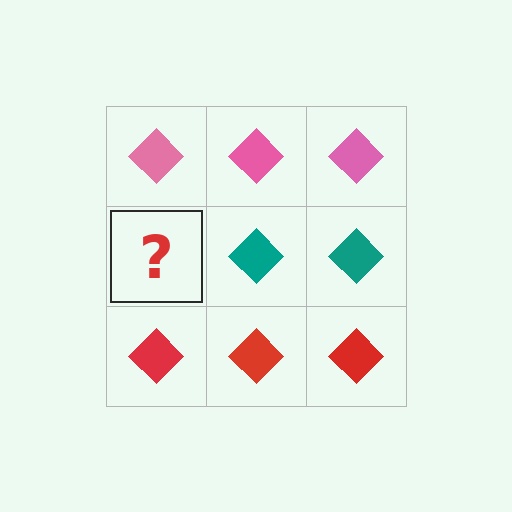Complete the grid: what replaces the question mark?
The question mark should be replaced with a teal diamond.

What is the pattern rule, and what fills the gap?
The rule is that each row has a consistent color. The gap should be filled with a teal diamond.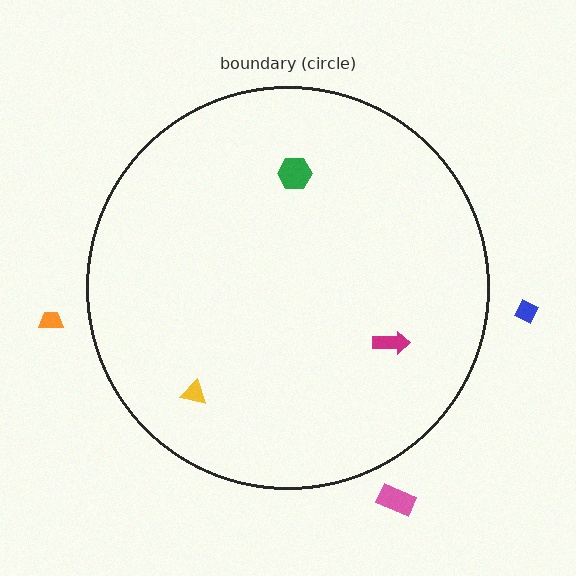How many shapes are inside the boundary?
3 inside, 3 outside.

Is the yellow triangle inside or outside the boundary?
Inside.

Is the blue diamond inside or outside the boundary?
Outside.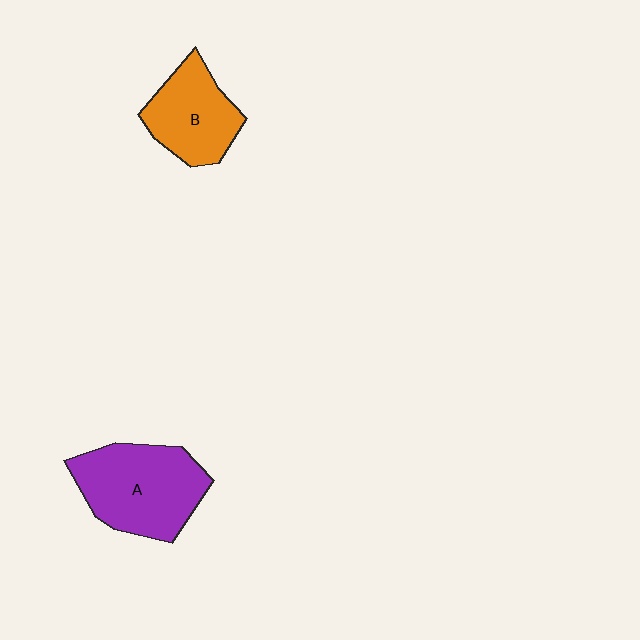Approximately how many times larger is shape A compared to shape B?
Approximately 1.4 times.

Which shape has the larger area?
Shape A (purple).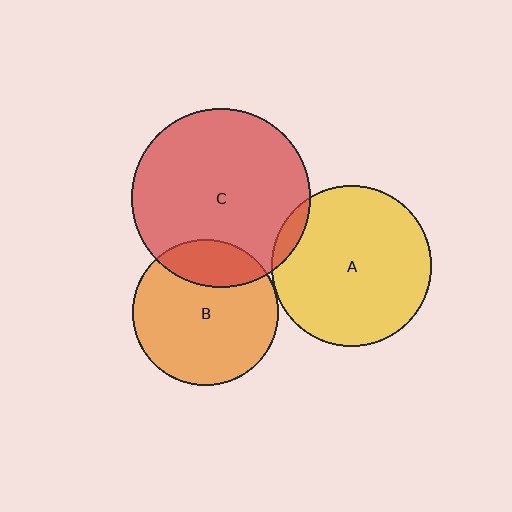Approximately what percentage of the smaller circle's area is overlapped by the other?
Approximately 5%.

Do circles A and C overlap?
Yes.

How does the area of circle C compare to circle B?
Approximately 1.5 times.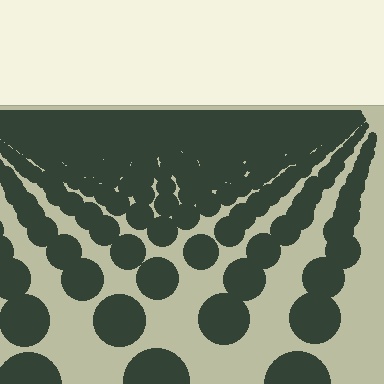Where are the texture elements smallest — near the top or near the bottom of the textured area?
Near the top.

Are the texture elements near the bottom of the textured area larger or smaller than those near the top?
Larger. Near the bottom, elements are closer to the viewer and appear at a bigger on-screen size.